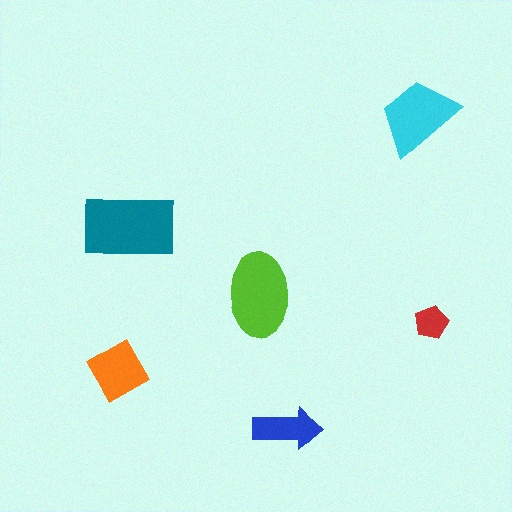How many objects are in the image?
There are 6 objects in the image.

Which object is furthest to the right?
The red pentagon is rightmost.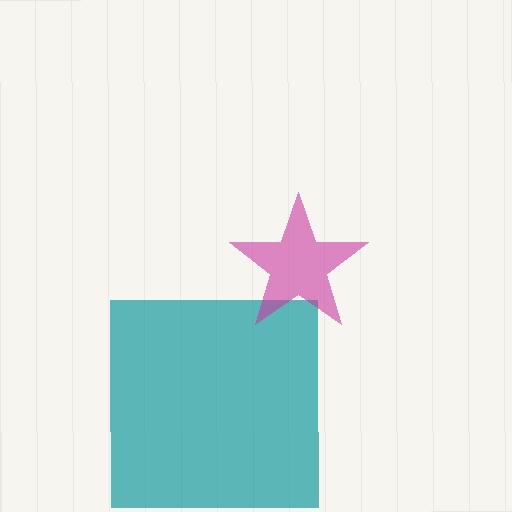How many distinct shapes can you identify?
There are 2 distinct shapes: a teal square, a magenta star.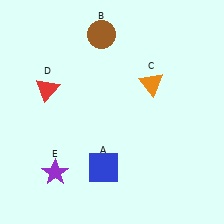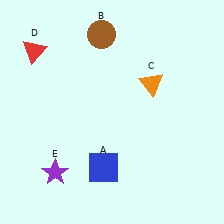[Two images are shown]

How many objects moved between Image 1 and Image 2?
1 object moved between the two images.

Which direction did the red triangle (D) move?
The red triangle (D) moved up.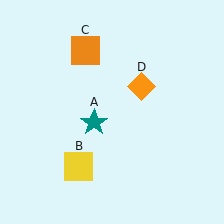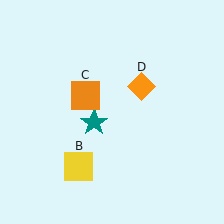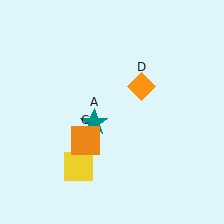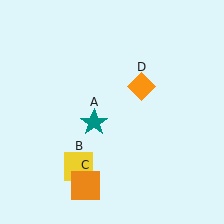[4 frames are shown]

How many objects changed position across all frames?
1 object changed position: orange square (object C).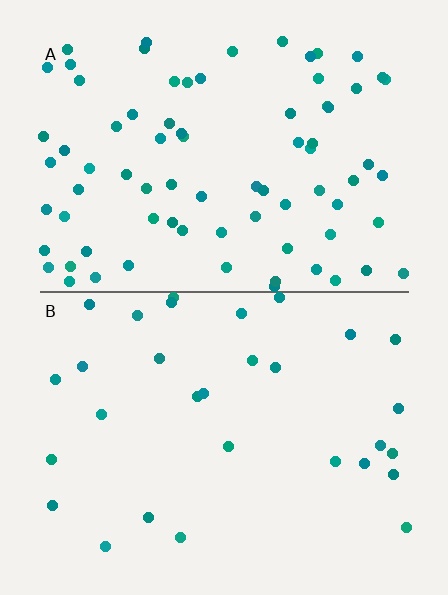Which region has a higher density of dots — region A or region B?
A (the top).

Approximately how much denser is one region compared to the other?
Approximately 2.6× — region A over region B.